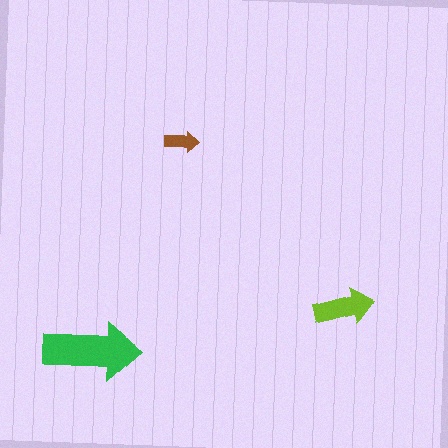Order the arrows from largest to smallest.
the green one, the lime one, the brown one.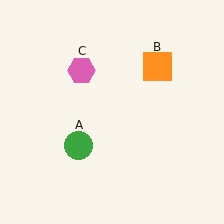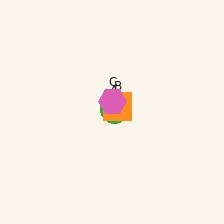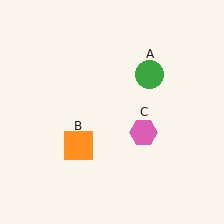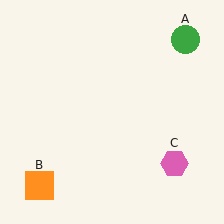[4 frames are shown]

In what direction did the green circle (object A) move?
The green circle (object A) moved up and to the right.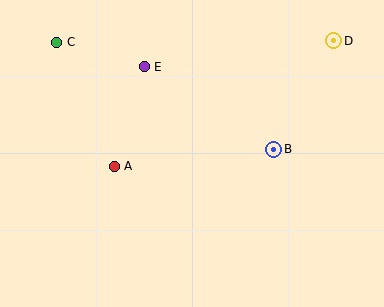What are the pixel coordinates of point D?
Point D is at (334, 41).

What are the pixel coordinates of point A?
Point A is at (114, 166).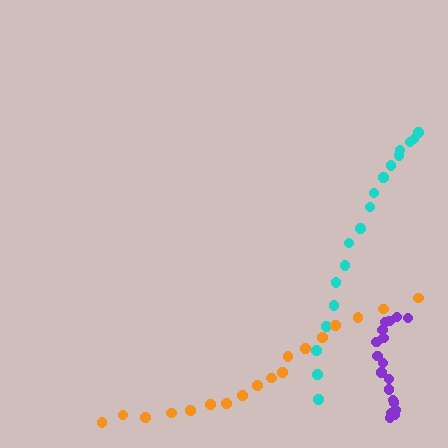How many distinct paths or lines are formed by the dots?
There are 3 distinct paths.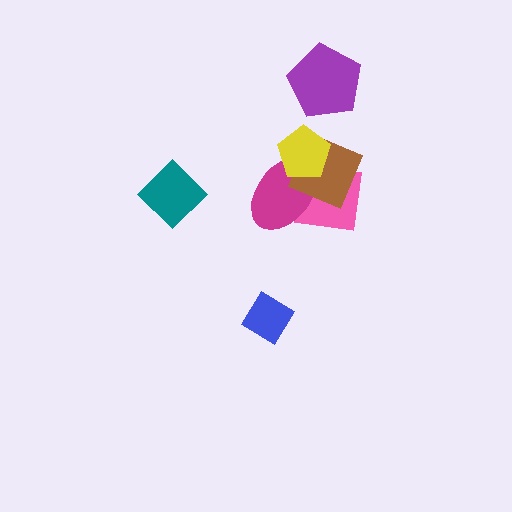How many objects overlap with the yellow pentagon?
3 objects overlap with the yellow pentagon.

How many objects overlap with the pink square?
3 objects overlap with the pink square.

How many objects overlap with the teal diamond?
0 objects overlap with the teal diamond.